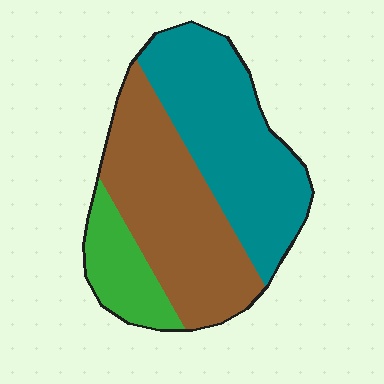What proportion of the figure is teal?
Teal takes up about two fifths (2/5) of the figure.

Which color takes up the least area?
Green, at roughly 15%.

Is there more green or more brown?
Brown.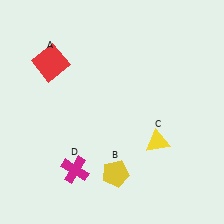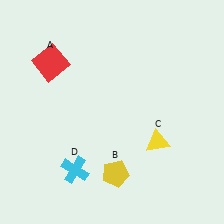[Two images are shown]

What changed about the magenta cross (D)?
In Image 1, D is magenta. In Image 2, it changed to cyan.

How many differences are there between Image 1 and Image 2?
There is 1 difference between the two images.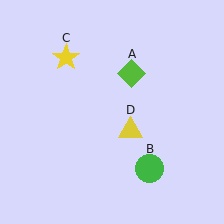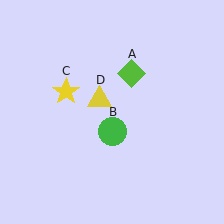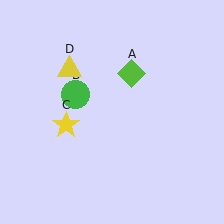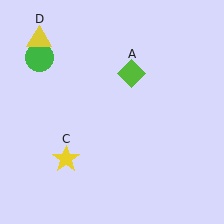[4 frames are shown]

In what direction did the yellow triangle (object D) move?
The yellow triangle (object D) moved up and to the left.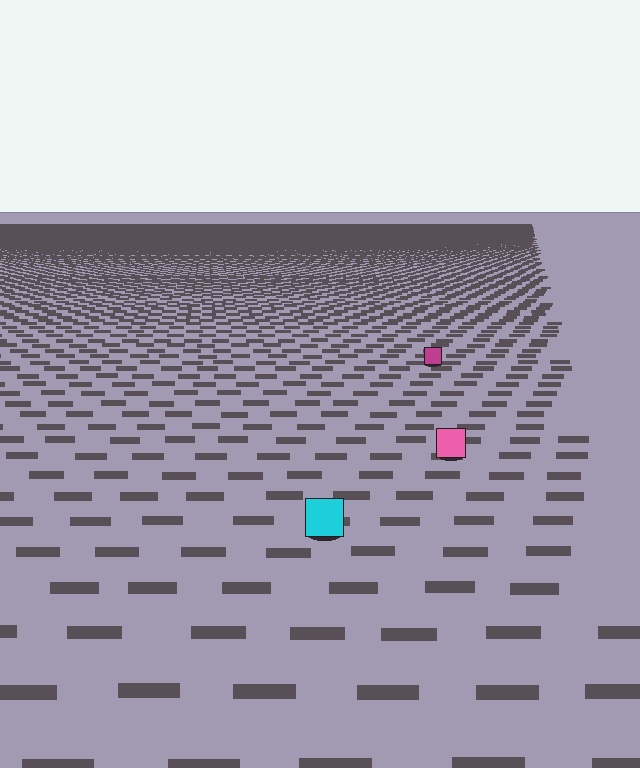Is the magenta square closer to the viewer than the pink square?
No. The pink square is closer — you can tell from the texture gradient: the ground texture is coarser near it.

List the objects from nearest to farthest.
From nearest to farthest: the cyan square, the pink square, the magenta square.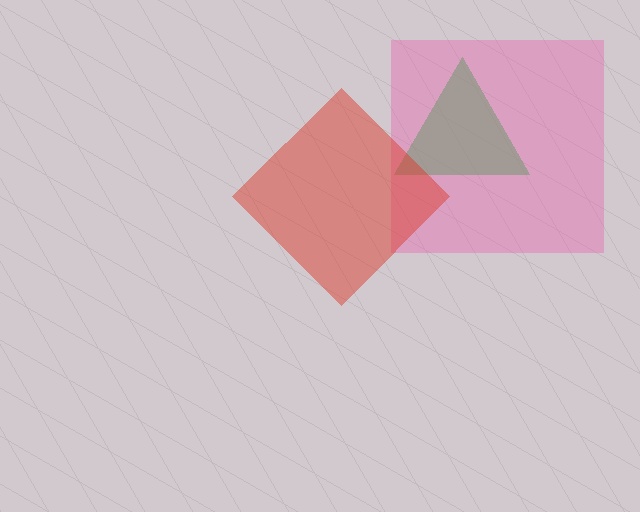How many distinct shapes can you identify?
There are 3 distinct shapes: a green triangle, a pink square, a red diamond.